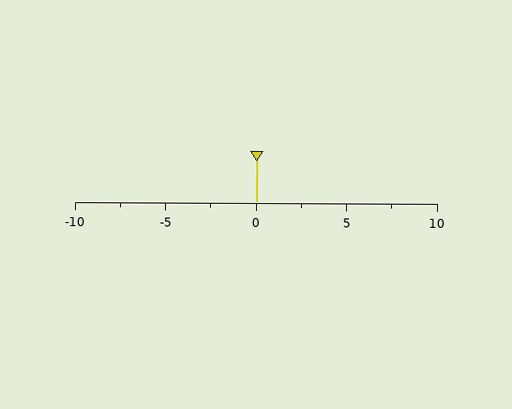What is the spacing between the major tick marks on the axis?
The major ticks are spaced 5 apart.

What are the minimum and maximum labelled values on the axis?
The axis runs from -10 to 10.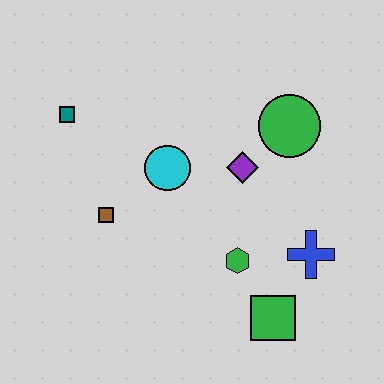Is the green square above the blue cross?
No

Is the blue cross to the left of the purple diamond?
No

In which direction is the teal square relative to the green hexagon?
The teal square is to the left of the green hexagon.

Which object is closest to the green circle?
The purple diamond is closest to the green circle.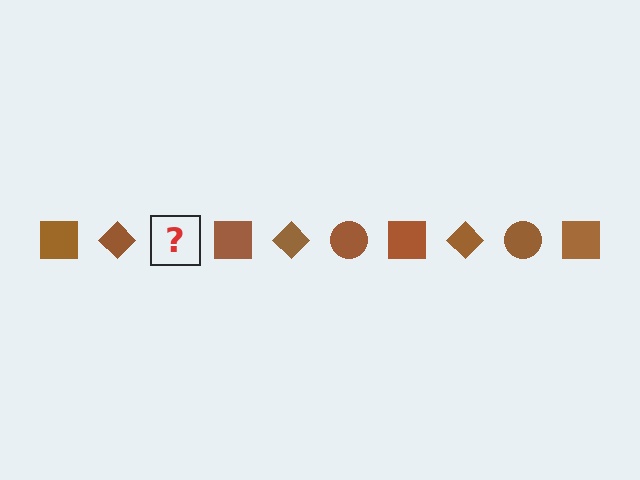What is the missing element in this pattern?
The missing element is a brown circle.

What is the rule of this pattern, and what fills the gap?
The rule is that the pattern cycles through square, diamond, circle shapes in brown. The gap should be filled with a brown circle.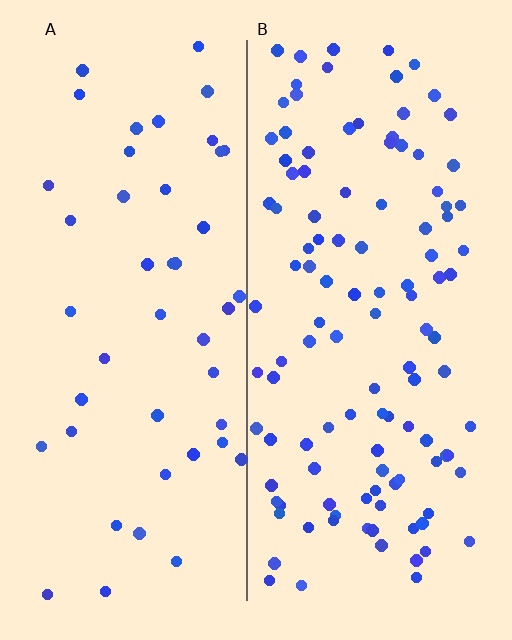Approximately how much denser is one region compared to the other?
Approximately 2.5× — region B over region A.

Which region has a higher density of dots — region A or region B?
B (the right).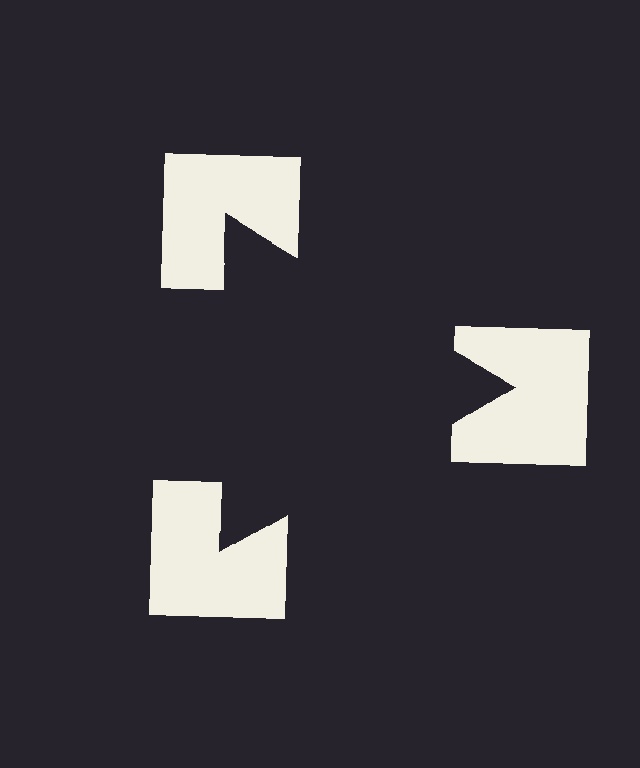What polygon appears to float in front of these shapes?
An illusory triangle — its edges are inferred from the aligned wedge cuts in the notched squares, not physically drawn.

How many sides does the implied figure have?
3 sides.